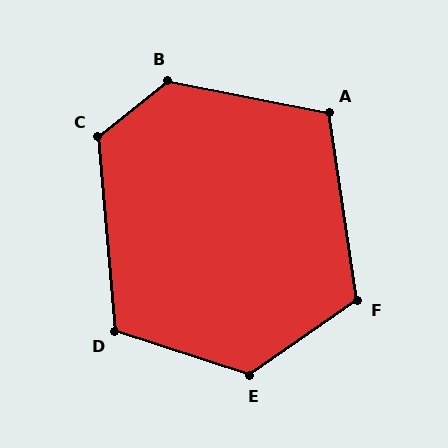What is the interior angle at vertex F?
Approximately 117 degrees (obtuse).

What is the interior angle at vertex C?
Approximately 124 degrees (obtuse).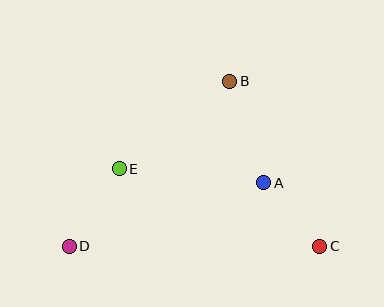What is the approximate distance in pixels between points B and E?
The distance between B and E is approximately 141 pixels.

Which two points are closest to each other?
Points A and C are closest to each other.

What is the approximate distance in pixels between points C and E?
The distance between C and E is approximately 215 pixels.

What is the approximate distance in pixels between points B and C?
The distance between B and C is approximately 188 pixels.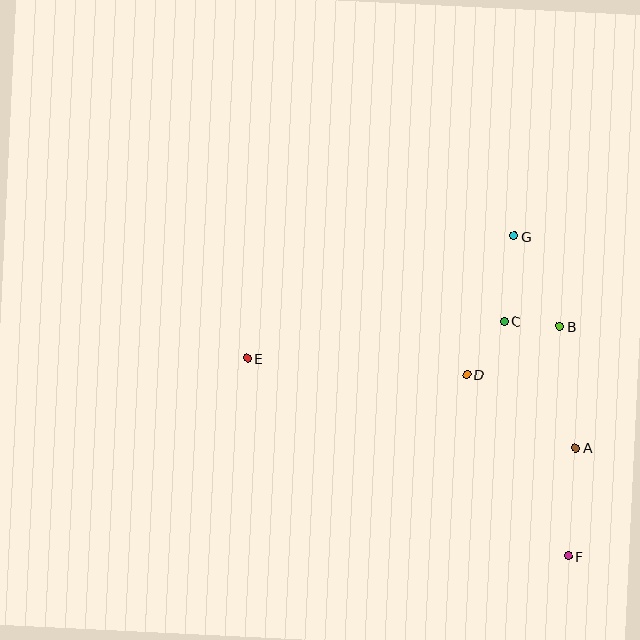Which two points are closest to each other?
Points B and C are closest to each other.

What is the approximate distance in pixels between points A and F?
The distance between A and F is approximately 108 pixels.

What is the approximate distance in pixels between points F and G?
The distance between F and G is approximately 325 pixels.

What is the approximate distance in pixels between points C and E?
The distance between C and E is approximately 260 pixels.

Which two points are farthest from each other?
Points E and F are farthest from each other.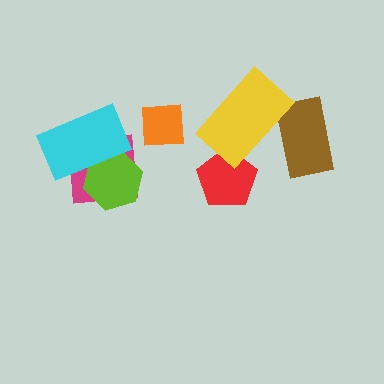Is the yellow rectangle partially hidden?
No, no other shape covers it.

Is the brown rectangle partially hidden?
Yes, it is partially covered by another shape.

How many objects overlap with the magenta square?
2 objects overlap with the magenta square.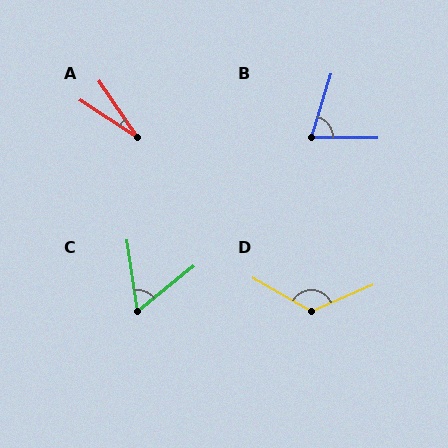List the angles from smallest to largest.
A (22°), C (60°), B (73°), D (126°).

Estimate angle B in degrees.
Approximately 73 degrees.